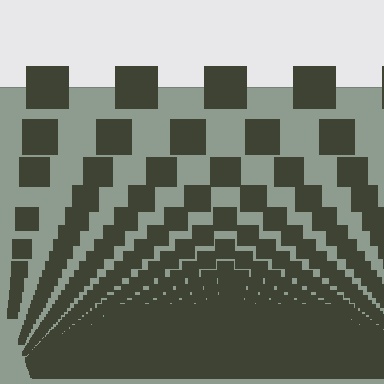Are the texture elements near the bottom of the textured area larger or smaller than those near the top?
Smaller. The gradient is inverted — elements near the bottom are smaller and denser.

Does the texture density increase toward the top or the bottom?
Density increases toward the bottom.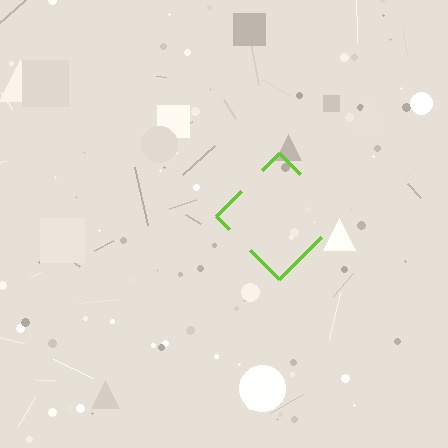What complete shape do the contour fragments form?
The contour fragments form a diamond.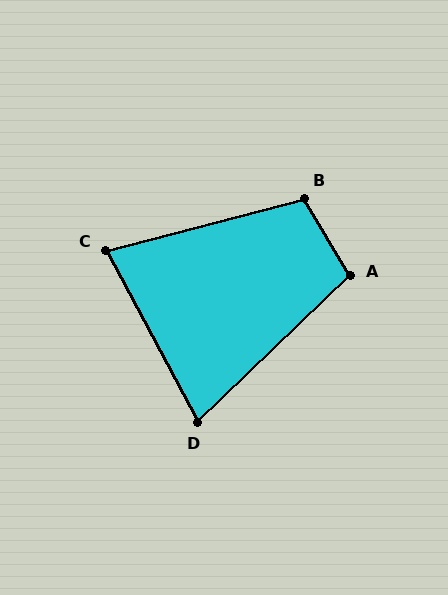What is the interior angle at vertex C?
Approximately 76 degrees (acute).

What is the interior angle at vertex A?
Approximately 104 degrees (obtuse).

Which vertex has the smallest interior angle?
D, at approximately 74 degrees.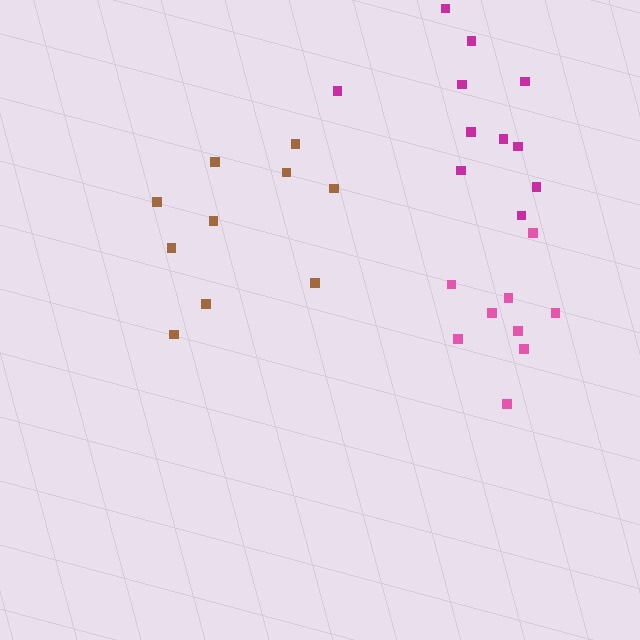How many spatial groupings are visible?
There are 3 spatial groupings.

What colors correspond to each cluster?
The clusters are colored: brown, magenta, pink.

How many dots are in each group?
Group 1: 10 dots, Group 2: 11 dots, Group 3: 9 dots (30 total).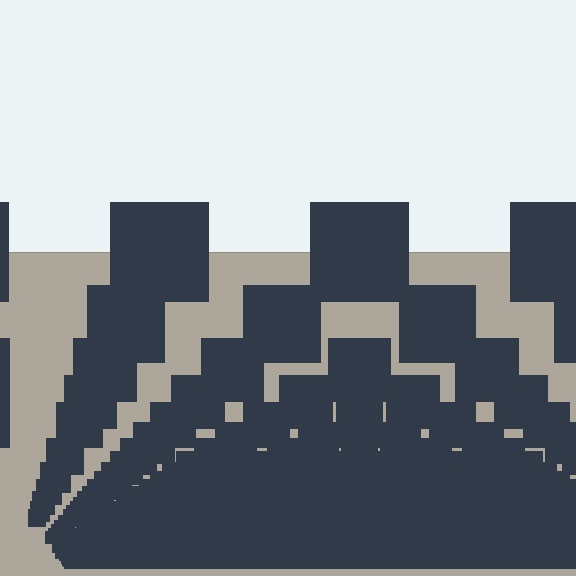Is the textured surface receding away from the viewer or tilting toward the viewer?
The surface appears to tilt toward the viewer. Texture elements get larger and sparser toward the top.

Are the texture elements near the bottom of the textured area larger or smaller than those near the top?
Smaller. The gradient is inverted — elements near the bottom are smaller and denser.